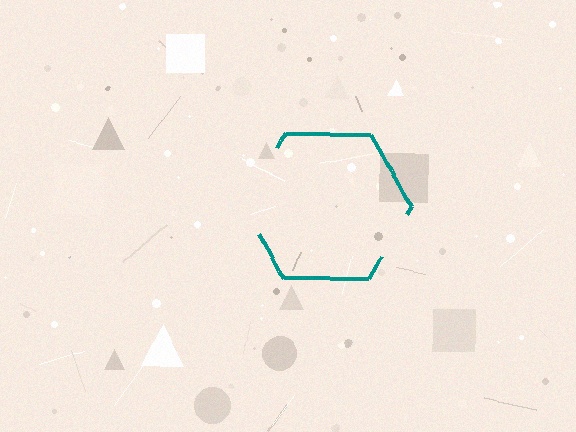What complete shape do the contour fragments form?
The contour fragments form a hexagon.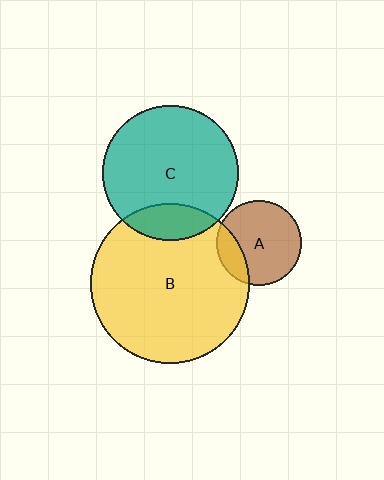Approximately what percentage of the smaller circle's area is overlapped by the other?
Approximately 20%.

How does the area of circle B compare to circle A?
Approximately 3.6 times.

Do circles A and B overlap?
Yes.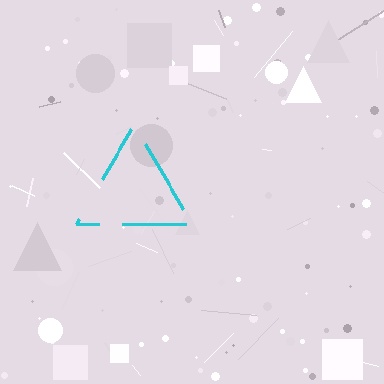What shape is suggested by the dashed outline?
The dashed outline suggests a triangle.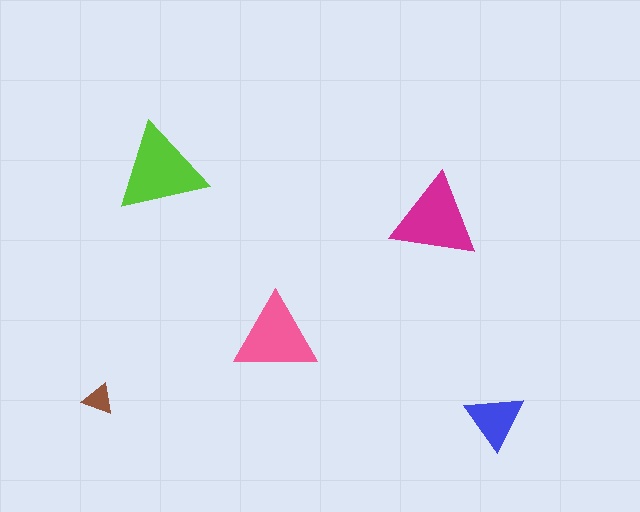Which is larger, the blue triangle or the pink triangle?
The pink one.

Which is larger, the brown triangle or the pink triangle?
The pink one.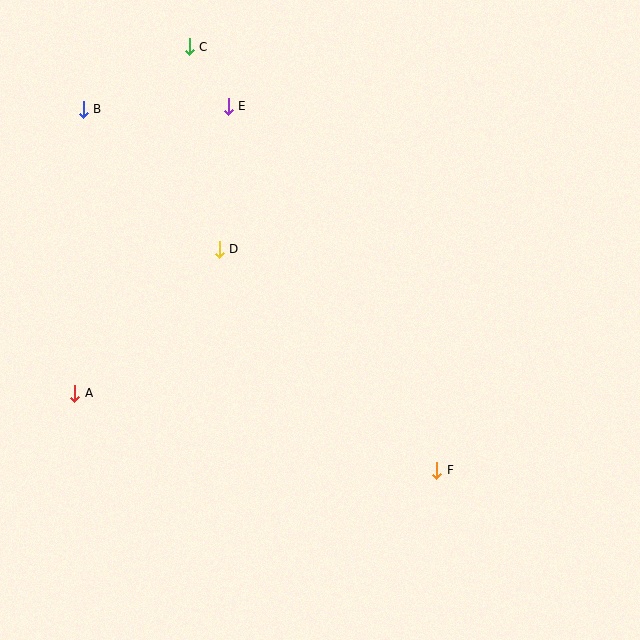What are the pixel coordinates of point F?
Point F is at (437, 470).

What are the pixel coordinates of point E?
Point E is at (228, 106).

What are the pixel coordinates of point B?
Point B is at (83, 109).